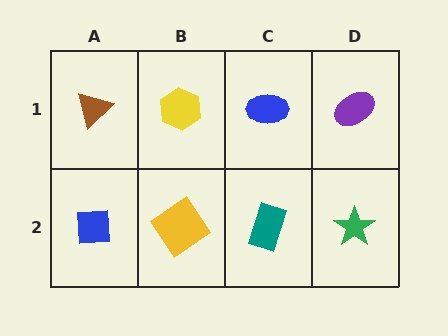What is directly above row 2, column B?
A yellow hexagon.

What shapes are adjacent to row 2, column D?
A purple ellipse (row 1, column D), a teal rectangle (row 2, column C).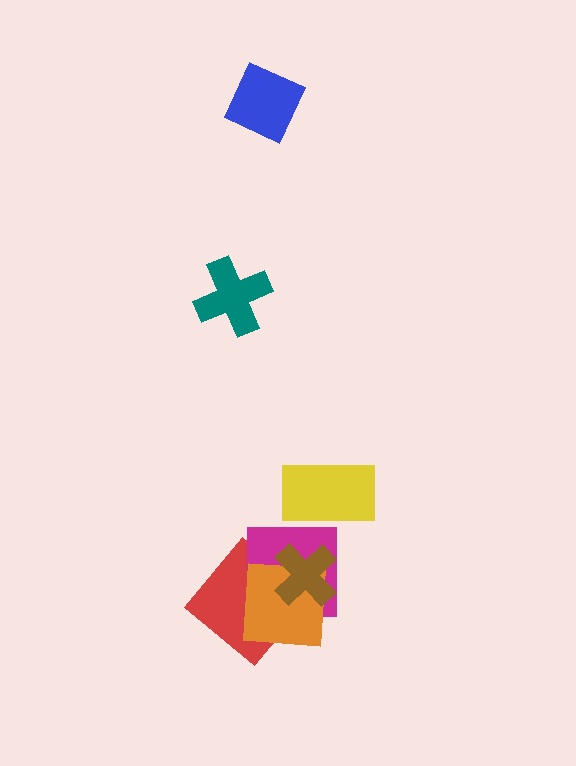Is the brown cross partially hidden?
No, no other shape covers it.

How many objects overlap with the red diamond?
3 objects overlap with the red diamond.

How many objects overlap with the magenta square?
3 objects overlap with the magenta square.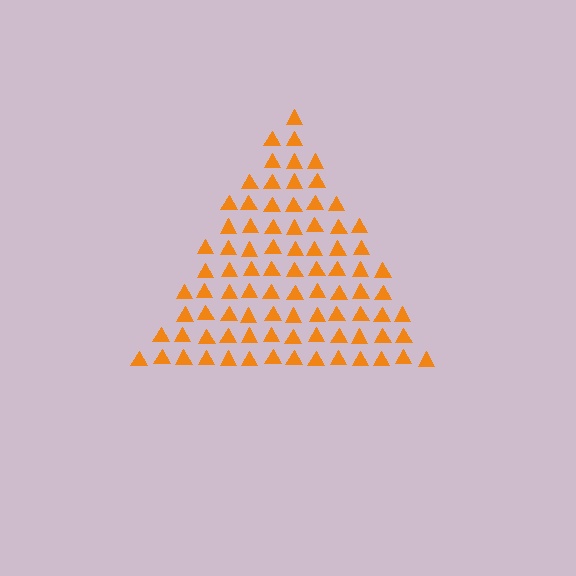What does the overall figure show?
The overall figure shows a triangle.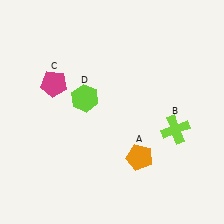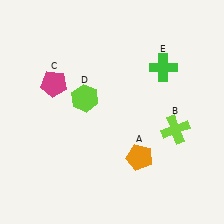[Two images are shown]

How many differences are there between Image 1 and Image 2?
There is 1 difference between the two images.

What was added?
A green cross (E) was added in Image 2.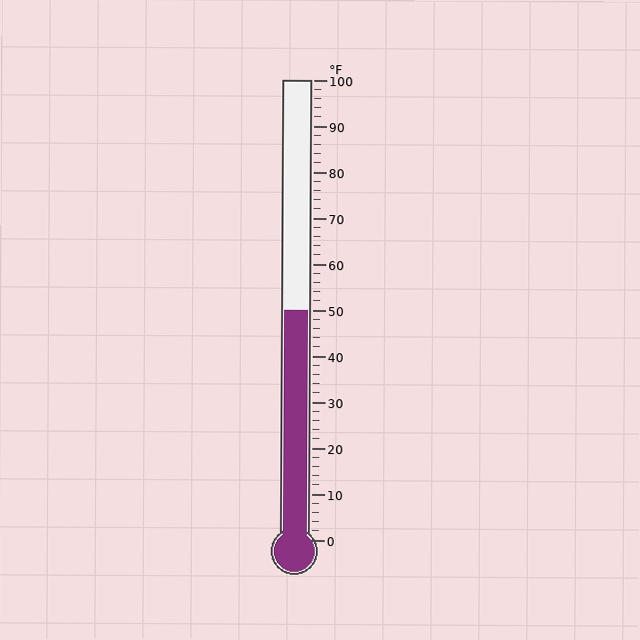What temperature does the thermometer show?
The thermometer shows approximately 50°F.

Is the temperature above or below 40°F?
The temperature is above 40°F.